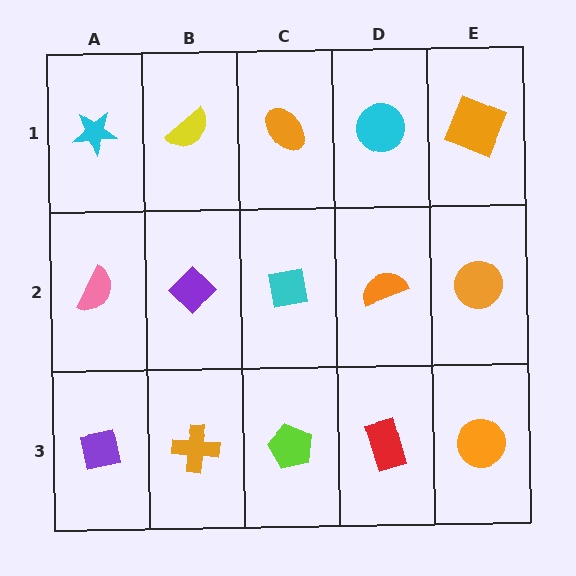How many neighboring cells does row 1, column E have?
2.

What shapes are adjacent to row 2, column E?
An orange square (row 1, column E), an orange circle (row 3, column E), an orange semicircle (row 2, column D).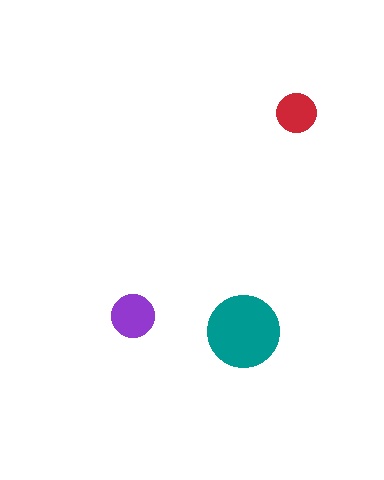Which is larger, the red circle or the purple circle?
The purple one.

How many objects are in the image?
There are 3 objects in the image.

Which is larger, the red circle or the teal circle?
The teal one.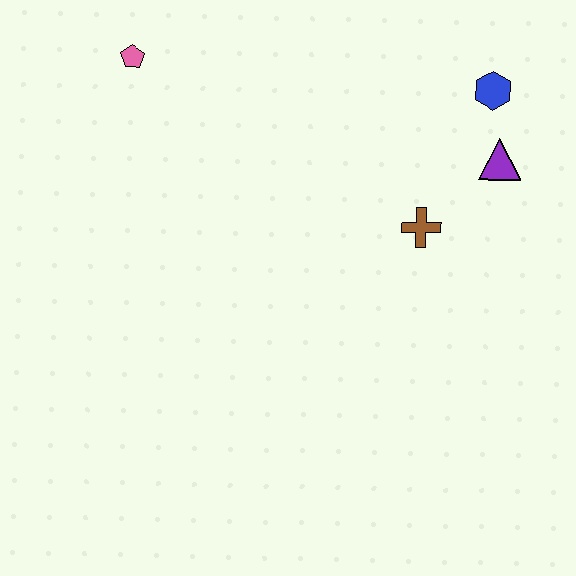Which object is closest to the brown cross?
The purple triangle is closest to the brown cross.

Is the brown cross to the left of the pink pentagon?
No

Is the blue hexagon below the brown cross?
No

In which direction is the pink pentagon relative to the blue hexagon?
The pink pentagon is to the left of the blue hexagon.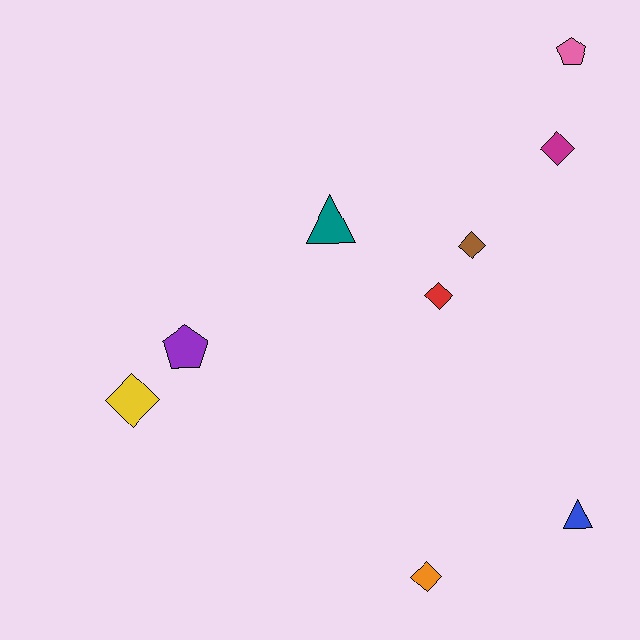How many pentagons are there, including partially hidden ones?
There are 2 pentagons.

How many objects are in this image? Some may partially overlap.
There are 9 objects.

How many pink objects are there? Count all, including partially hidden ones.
There is 1 pink object.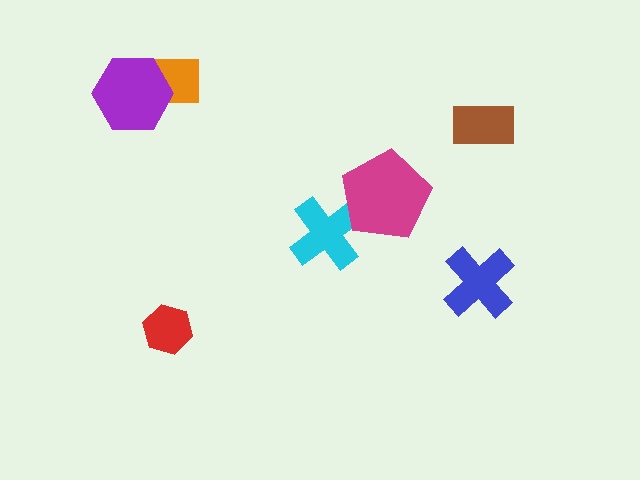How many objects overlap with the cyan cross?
1 object overlaps with the cyan cross.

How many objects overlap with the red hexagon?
0 objects overlap with the red hexagon.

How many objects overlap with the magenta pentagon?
1 object overlaps with the magenta pentagon.